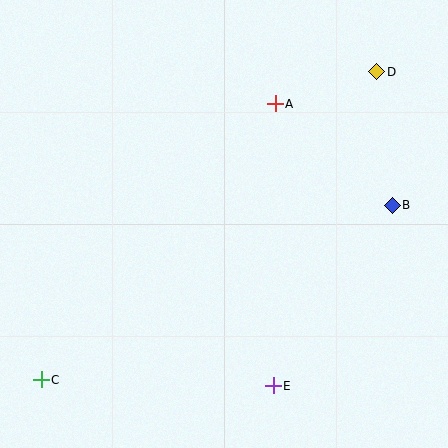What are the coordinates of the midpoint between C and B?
The midpoint between C and B is at (217, 292).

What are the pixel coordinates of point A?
Point A is at (275, 104).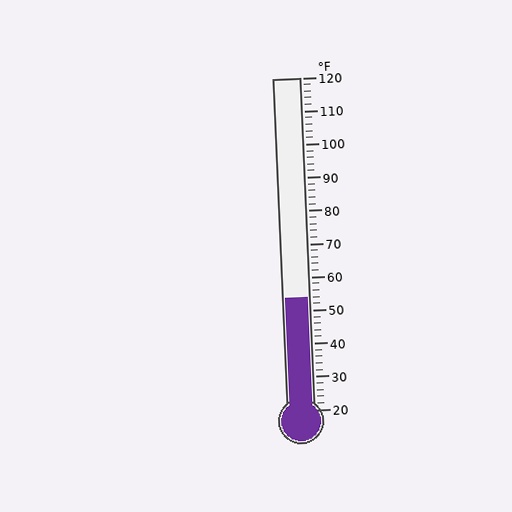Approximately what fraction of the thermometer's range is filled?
The thermometer is filled to approximately 35% of its range.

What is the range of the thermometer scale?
The thermometer scale ranges from 20°F to 120°F.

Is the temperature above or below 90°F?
The temperature is below 90°F.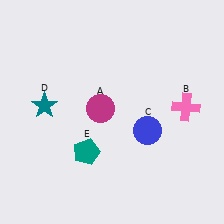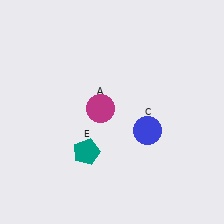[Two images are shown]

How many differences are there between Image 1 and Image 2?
There are 2 differences between the two images.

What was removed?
The teal star (D), the pink cross (B) were removed in Image 2.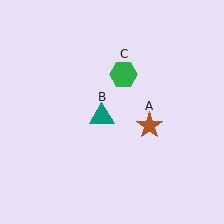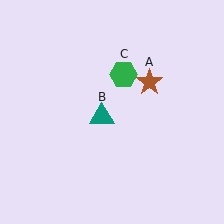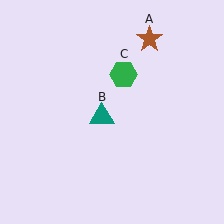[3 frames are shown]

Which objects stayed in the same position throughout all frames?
Teal triangle (object B) and green hexagon (object C) remained stationary.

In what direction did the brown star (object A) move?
The brown star (object A) moved up.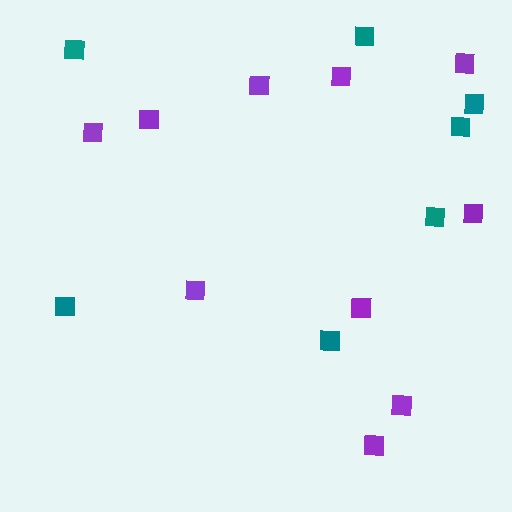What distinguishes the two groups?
There are 2 groups: one group of purple squares (10) and one group of teal squares (7).